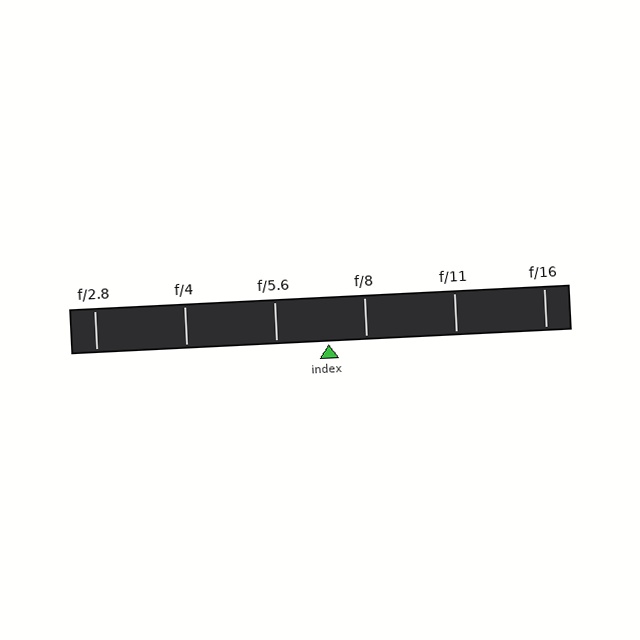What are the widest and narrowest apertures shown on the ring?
The widest aperture shown is f/2.8 and the narrowest is f/16.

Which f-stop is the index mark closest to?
The index mark is closest to f/8.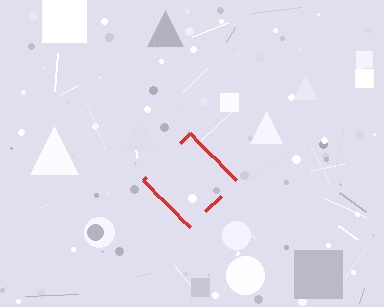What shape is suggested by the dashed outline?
The dashed outline suggests a diamond.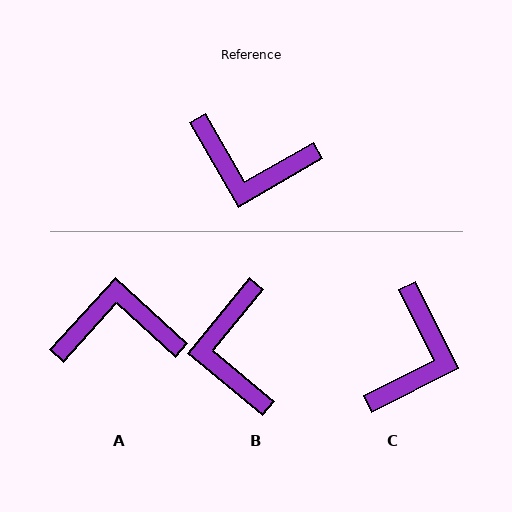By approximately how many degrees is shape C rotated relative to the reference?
Approximately 87 degrees counter-clockwise.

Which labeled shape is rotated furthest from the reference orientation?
A, about 162 degrees away.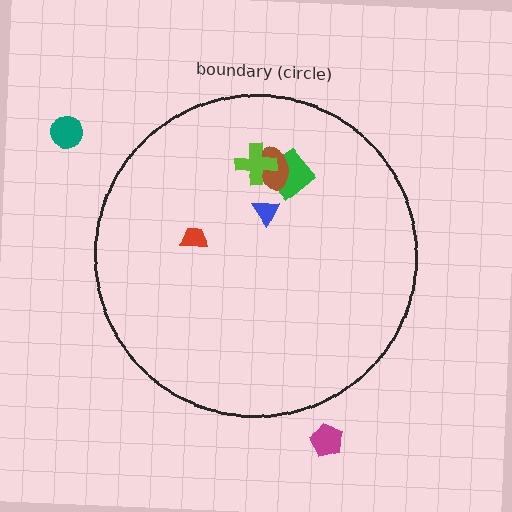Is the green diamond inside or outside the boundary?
Inside.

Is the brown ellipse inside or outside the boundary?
Inside.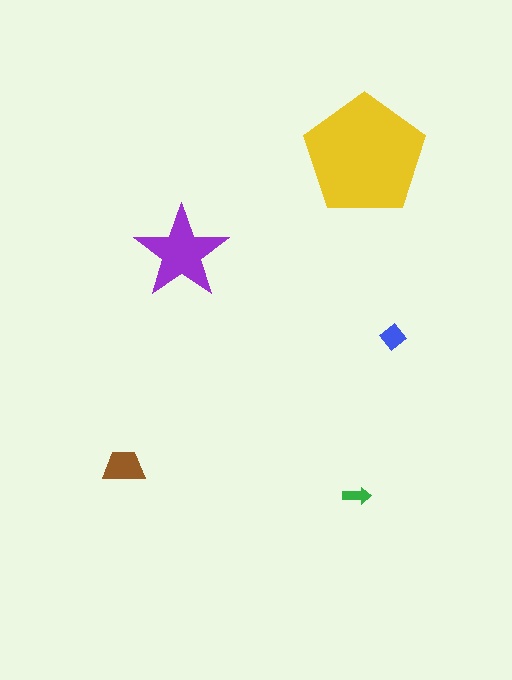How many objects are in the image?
There are 5 objects in the image.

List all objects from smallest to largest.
The green arrow, the blue diamond, the brown trapezoid, the purple star, the yellow pentagon.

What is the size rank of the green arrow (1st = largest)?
5th.